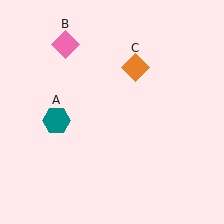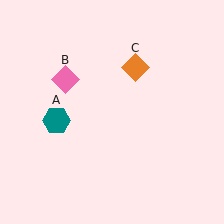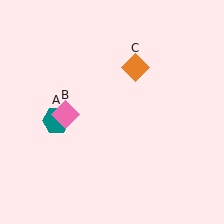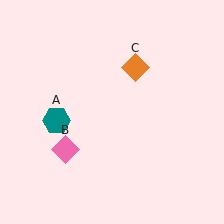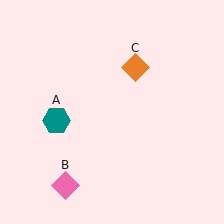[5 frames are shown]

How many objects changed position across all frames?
1 object changed position: pink diamond (object B).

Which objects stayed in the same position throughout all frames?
Teal hexagon (object A) and orange diamond (object C) remained stationary.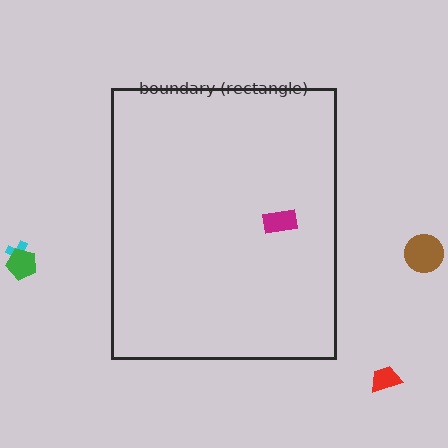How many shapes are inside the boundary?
1 inside, 4 outside.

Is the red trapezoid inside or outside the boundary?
Outside.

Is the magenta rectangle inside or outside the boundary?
Inside.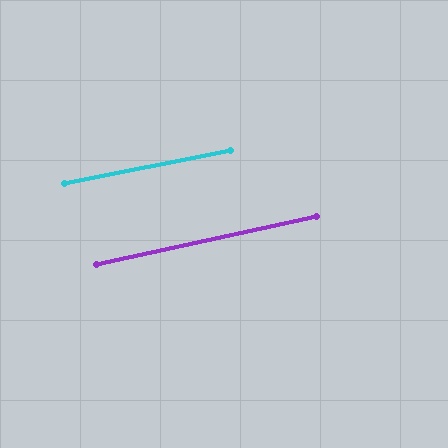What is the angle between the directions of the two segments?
Approximately 1 degree.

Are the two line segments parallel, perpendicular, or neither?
Parallel — their directions differ by only 1.0°.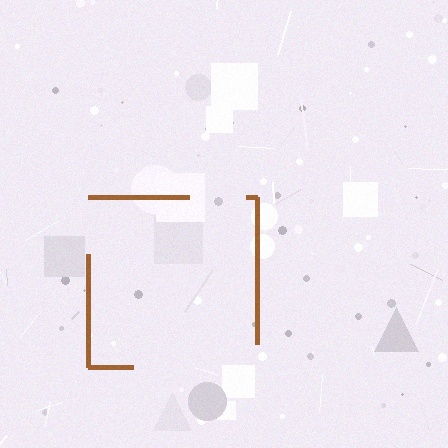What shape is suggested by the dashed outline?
The dashed outline suggests a square.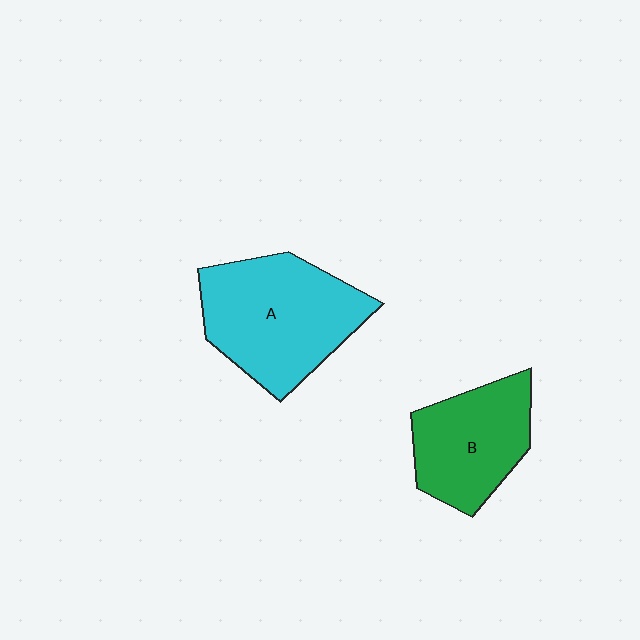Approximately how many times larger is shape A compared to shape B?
Approximately 1.4 times.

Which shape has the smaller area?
Shape B (green).